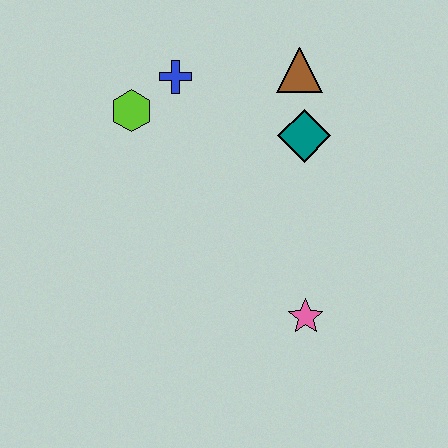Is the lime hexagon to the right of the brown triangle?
No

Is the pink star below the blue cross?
Yes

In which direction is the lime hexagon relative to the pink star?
The lime hexagon is above the pink star.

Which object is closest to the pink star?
The teal diamond is closest to the pink star.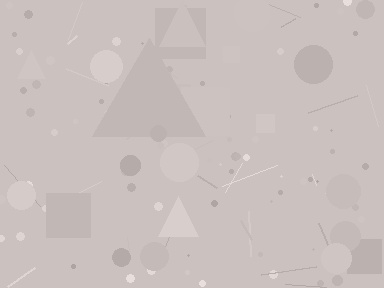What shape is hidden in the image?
A triangle is hidden in the image.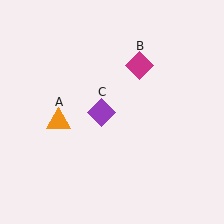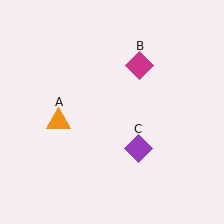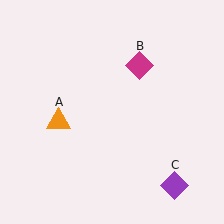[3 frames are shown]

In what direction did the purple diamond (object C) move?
The purple diamond (object C) moved down and to the right.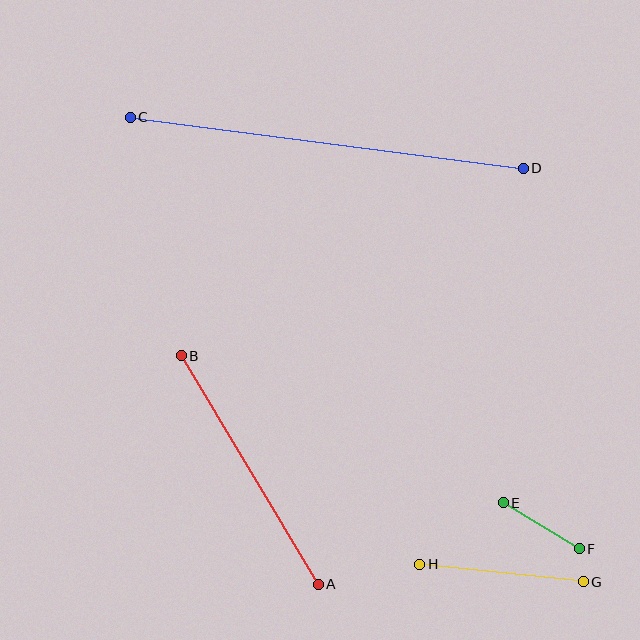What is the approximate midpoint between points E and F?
The midpoint is at approximately (541, 526) pixels.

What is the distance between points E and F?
The distance is approximately 89 pixels.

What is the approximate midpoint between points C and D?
The midpoint is at approximately (327, 143) pixels.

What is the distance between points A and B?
The distance is approximately 266 pixels.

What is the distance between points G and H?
The distance is approximately 164 pixels.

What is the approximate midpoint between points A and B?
The midpoint is at approximately (250, 470) pixels.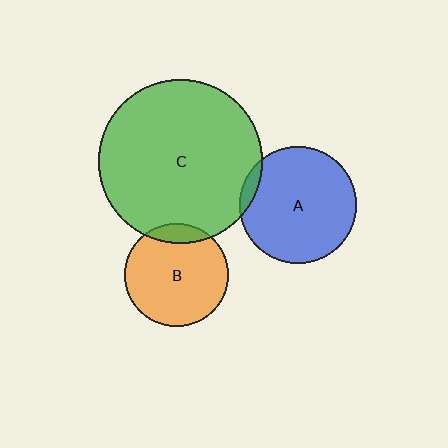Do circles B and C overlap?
Yes.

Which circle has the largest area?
Circle C (green).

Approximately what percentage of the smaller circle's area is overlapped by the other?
Approximately 10%.